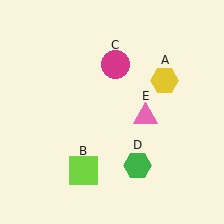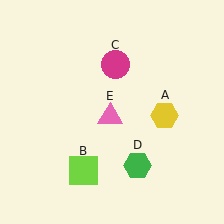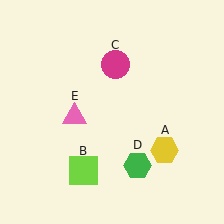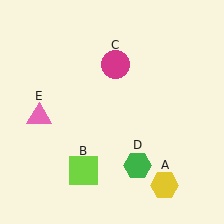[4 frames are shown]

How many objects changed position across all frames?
2 objects changed position: yellow hexagon (object A), pink triangle (object E).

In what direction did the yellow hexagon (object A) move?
The yellow hexagon (object A) moved down.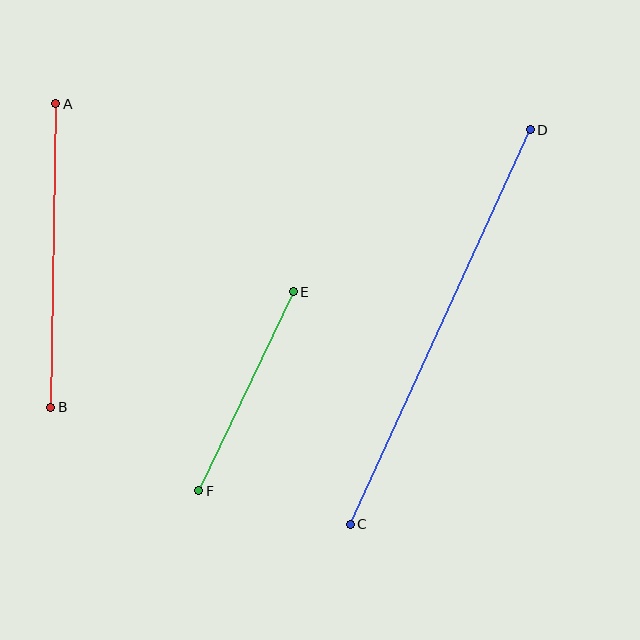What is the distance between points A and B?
The distance is approximately 303 pixels.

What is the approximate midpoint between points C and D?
The midpoint is at approximately (440, 327) pixels.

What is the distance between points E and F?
The distance is approximately 221 pixels.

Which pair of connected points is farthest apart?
Points C and D are farthest apart.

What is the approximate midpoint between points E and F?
The midpoint is at approximately (246, 391) pixels.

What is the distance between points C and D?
The distance is approximately 434 pixels.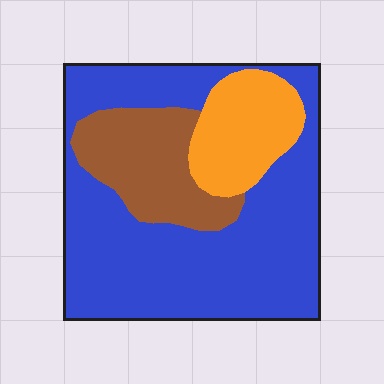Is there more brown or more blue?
Blue.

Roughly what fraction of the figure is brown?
Brown covers about 20% of the figure.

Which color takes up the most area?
Blue, at roughly 65%.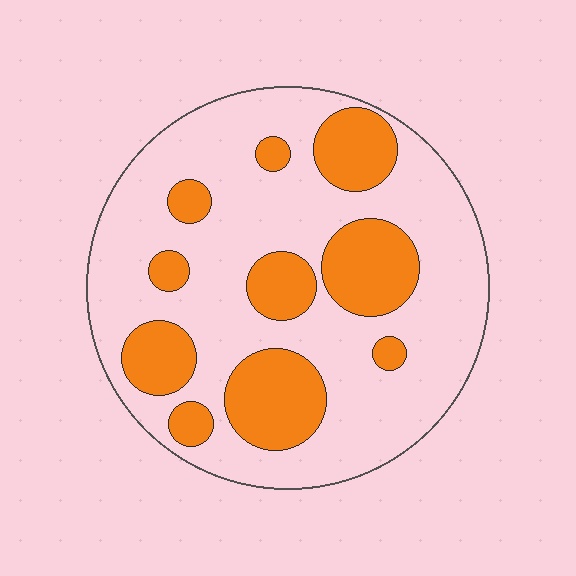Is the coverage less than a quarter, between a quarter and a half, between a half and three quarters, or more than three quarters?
Between a quarter and a half.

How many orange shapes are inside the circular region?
10.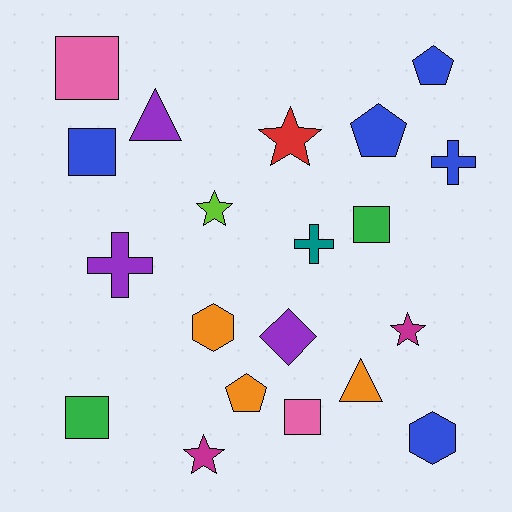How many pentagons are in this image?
There are 3 pentagons.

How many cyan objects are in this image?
There are no cyan objects.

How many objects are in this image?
There are 20 objects.